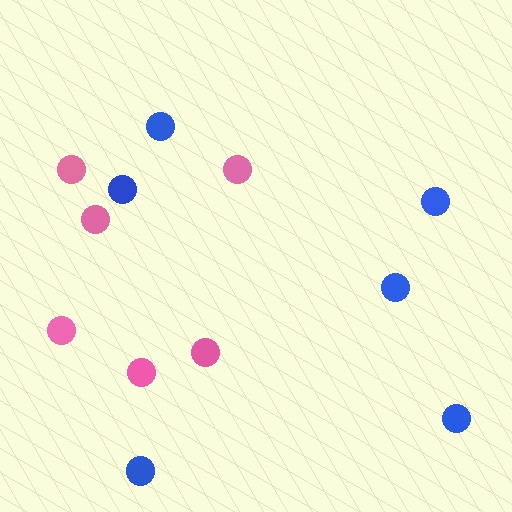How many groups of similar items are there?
There are 2 groups: one group of pink circles (6) and one group of blue circles (6).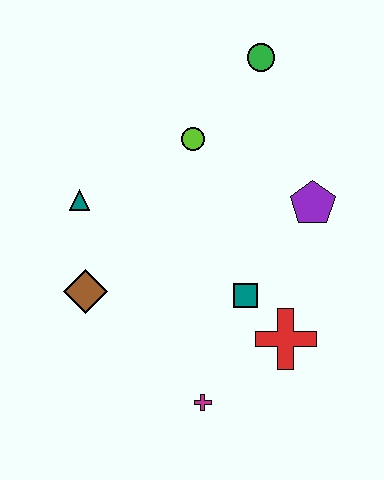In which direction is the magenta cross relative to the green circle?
The magenta cross is below the green circle.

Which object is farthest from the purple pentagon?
The brown diamond is farthest from the purple pentagon.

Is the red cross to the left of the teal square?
No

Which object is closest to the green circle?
The lime circle is closest to the green circle.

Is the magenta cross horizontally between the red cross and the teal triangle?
Yes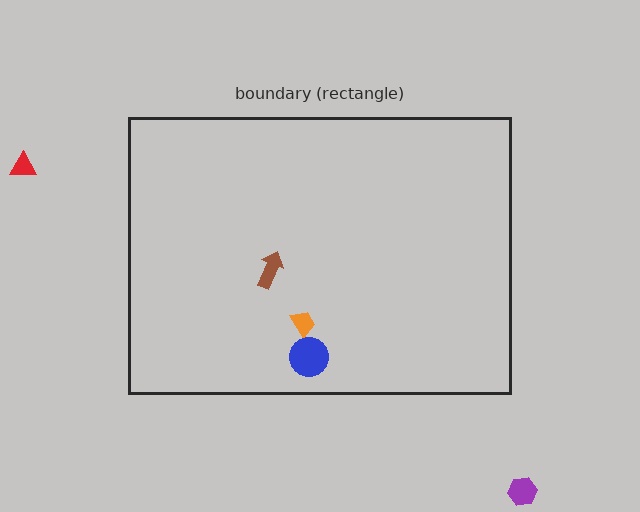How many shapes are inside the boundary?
3 inside, 2 outside.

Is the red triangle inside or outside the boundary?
Outside.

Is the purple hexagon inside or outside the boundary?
Outside.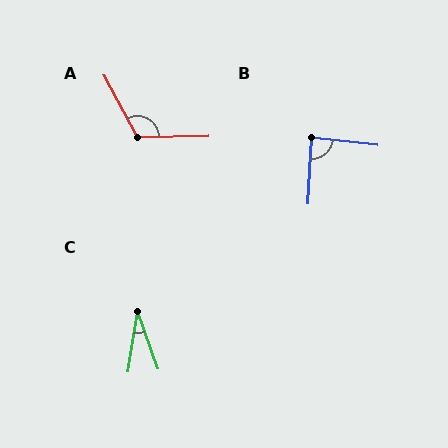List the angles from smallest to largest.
C (29°), B (86°), A (117°).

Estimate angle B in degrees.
Approximately 86 degrees.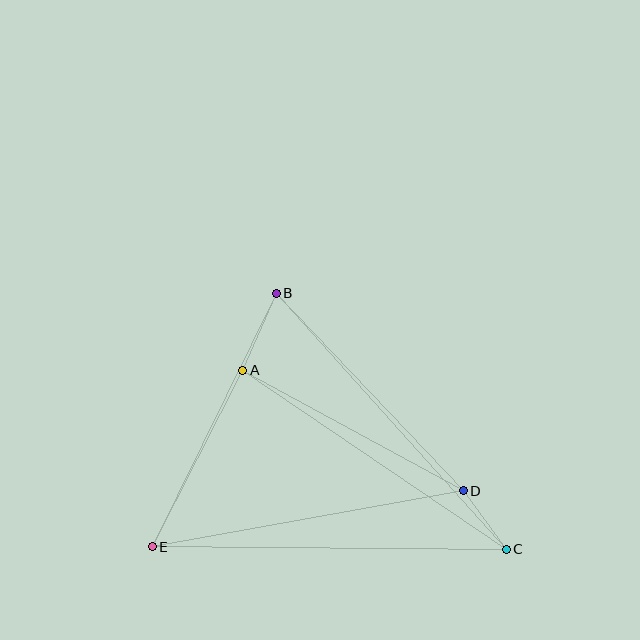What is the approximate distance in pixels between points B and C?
The distance between B and C is approximately 344 pixels.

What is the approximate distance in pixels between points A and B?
The distance between A and B is approximately 84 pixels.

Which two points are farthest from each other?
Points C and E are farthest from each other.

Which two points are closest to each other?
Points C and D are closest to each other.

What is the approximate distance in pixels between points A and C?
The distance between A and C is approximately 318 pixels.